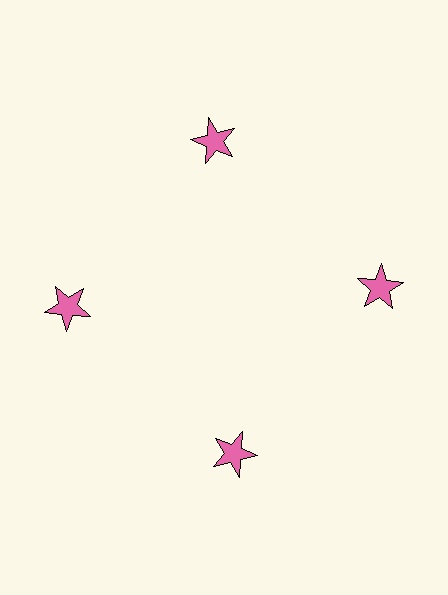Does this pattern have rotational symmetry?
Yes, this pattern has 4-fold rotational symmetry. It looks the same after rotating 90 degrees around the center.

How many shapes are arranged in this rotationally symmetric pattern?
There are 4 shapes, arranged in 4 groups of 1.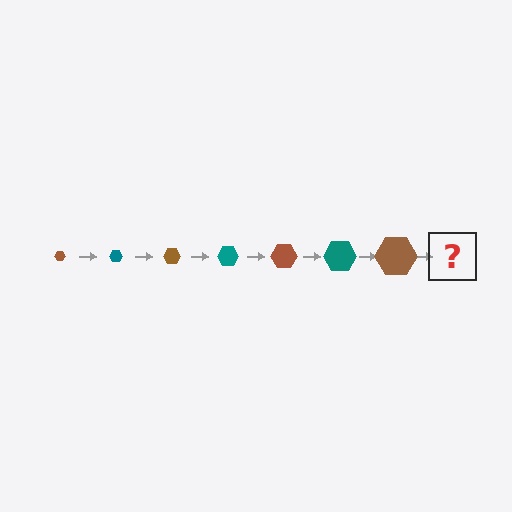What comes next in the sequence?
The next element should be a teal hexagon, larger than the previous one.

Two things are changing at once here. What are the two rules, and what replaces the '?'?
The two rules are that the hexagon grows larger each step and the color cycles through brown and teal. The '?' should be a teal hexagon, larger than the previous one.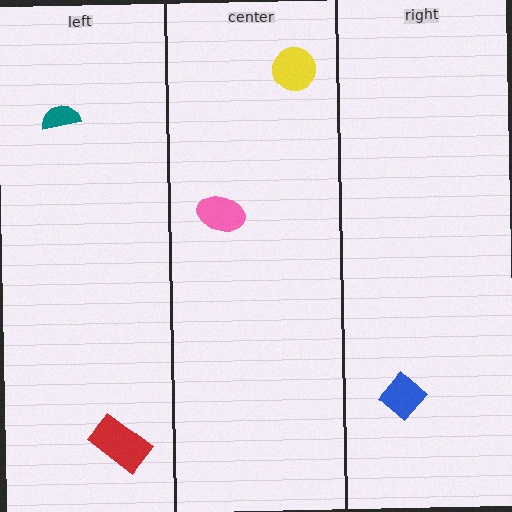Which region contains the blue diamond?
The right region.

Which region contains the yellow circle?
The center region.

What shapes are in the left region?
The teal semicircle, the red rectangle.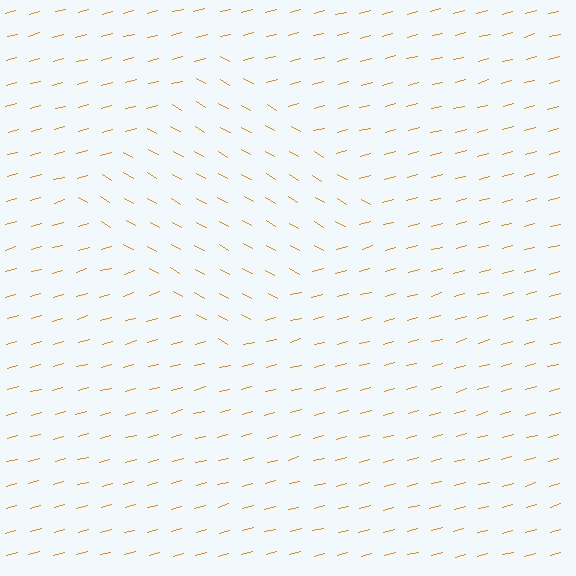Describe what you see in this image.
The image is filled with small orange line segments. A diamond region in the image has lines oriented differently from the surrounding lines, creating a visible texture boundary.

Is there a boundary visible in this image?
Yes, there is a texture boundary formed by a change in line orientation.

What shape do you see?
I see a diamond.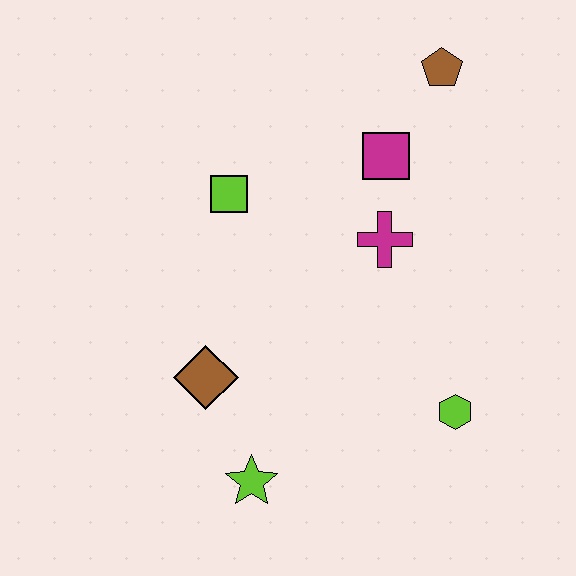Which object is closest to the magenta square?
The magenta cross is closest to the magenta square.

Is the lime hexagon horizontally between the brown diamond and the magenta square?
No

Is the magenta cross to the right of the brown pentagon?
No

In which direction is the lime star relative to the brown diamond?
The lime star is below the brown diamond.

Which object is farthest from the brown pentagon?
The lime star is farthest from the brown pentagon.